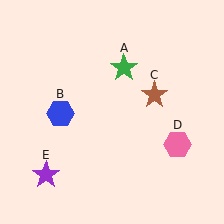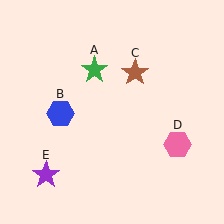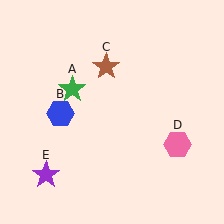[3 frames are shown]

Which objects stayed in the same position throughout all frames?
Blue hexagon (object B) and pink hexagon (object D) and purple star (object E) remained stationary.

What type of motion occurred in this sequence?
The green star (object A), brown star (object C) rotated counterclockwise around the center of the scene.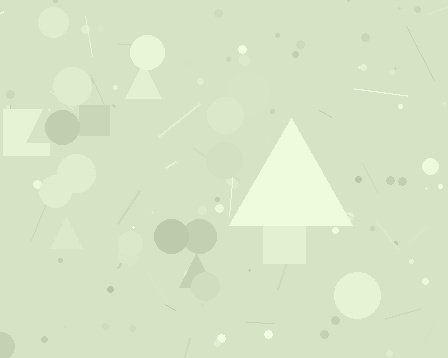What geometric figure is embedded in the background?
A triangle is embedded in the background.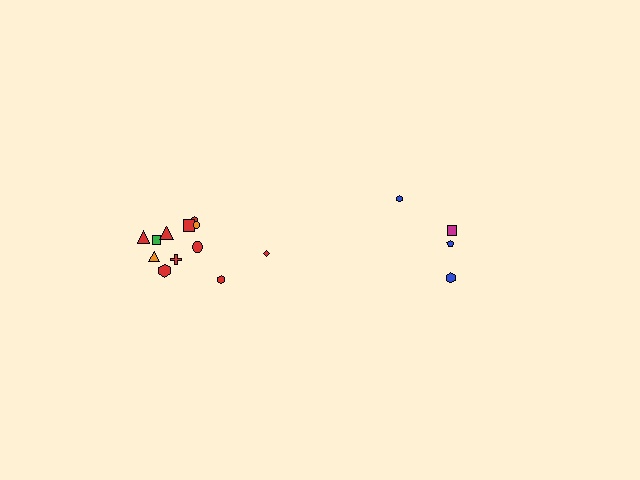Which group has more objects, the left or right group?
The left group.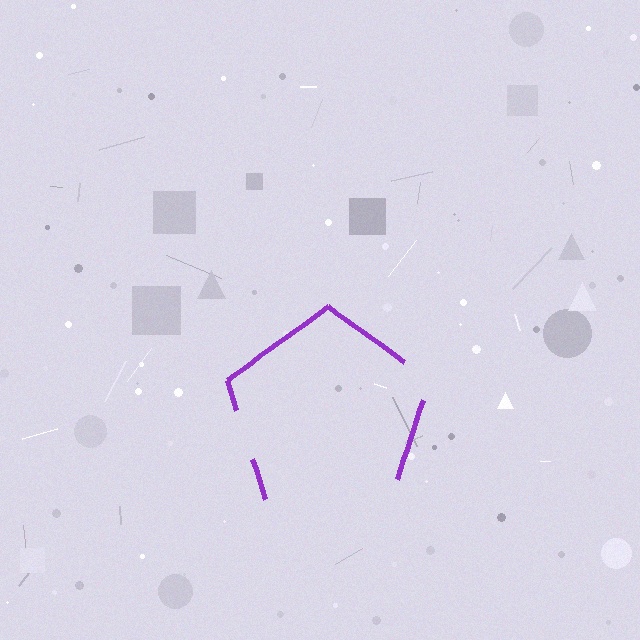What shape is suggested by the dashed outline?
The dashed outline suggests a pentagon.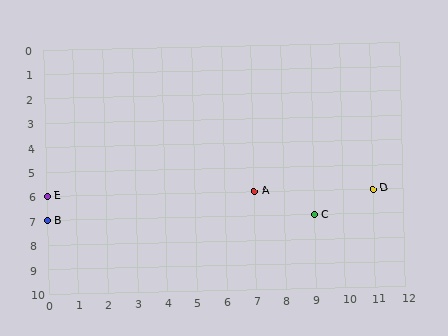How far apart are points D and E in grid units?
Points D and E are 11 columns apart.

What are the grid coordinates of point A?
Point A is at grid coordinates (7, 6).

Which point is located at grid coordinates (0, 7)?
Point B is at (0, 7).